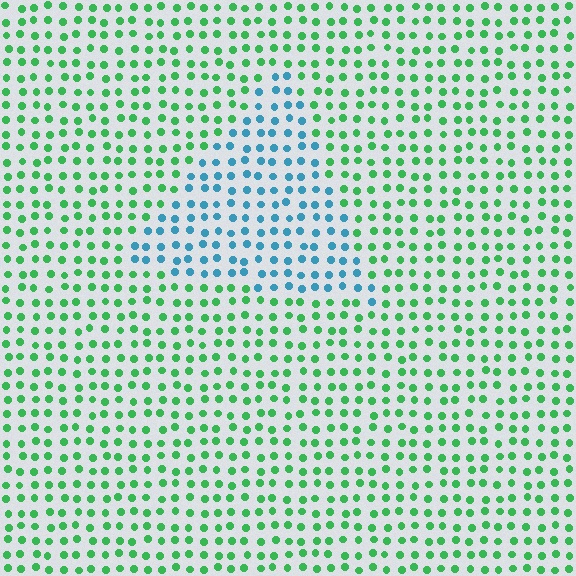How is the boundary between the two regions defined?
The boundary is defined purely by a slight shift in hue (about 62 degrees). Spacing, size, and orientation are identical on both sides.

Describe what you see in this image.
The image is filled with small green elements in a uniform arrangement. A triangle-shaped region is visible where the elements are tinted to a slightly different hue, forming a subtle color boundary.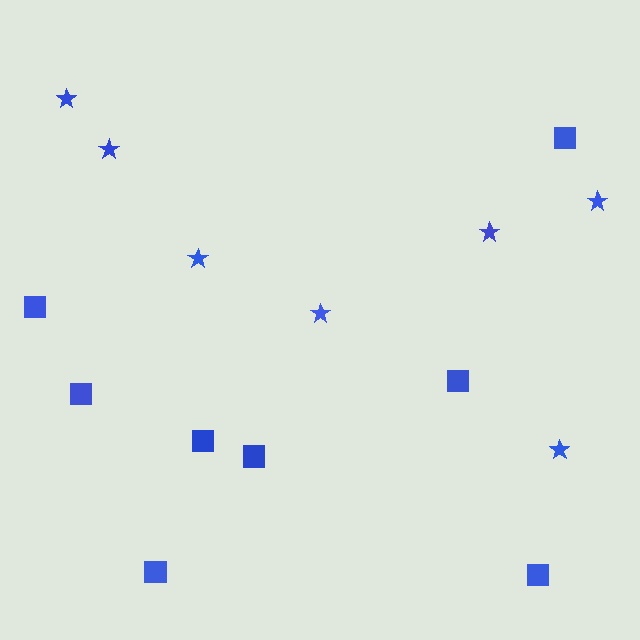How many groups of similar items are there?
There are 2 groups: one group of stars (7) and one group of squares (8).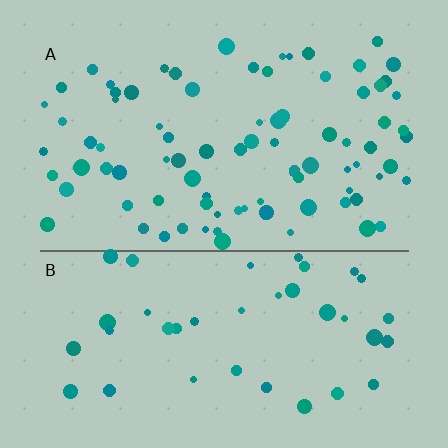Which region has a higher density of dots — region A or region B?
A (the top).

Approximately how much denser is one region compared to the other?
Approximately 2.1× — region A over region B.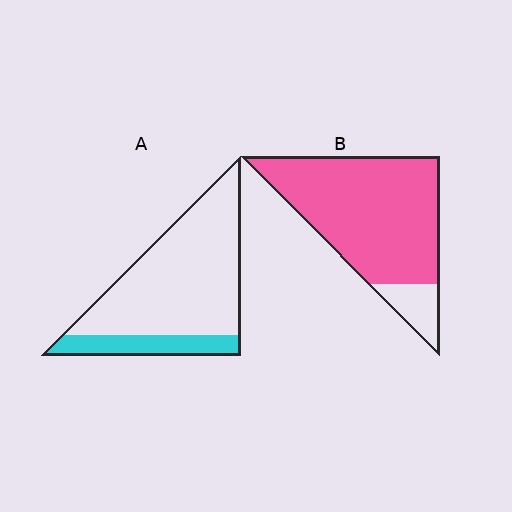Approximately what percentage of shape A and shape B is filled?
A is approximately 20% and B is approximately 85%.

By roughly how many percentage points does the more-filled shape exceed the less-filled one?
By roughly 65 percentage points (B over A).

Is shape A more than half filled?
No.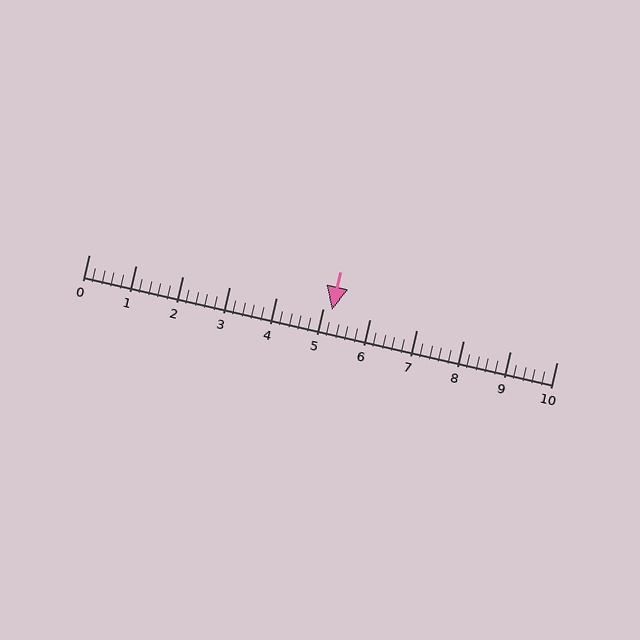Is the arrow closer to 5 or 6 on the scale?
The arrow is closer to 5.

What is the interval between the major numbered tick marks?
The major tick marks are spaced 1 units apart.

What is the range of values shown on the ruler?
The ruler shows values from 0 to 10.